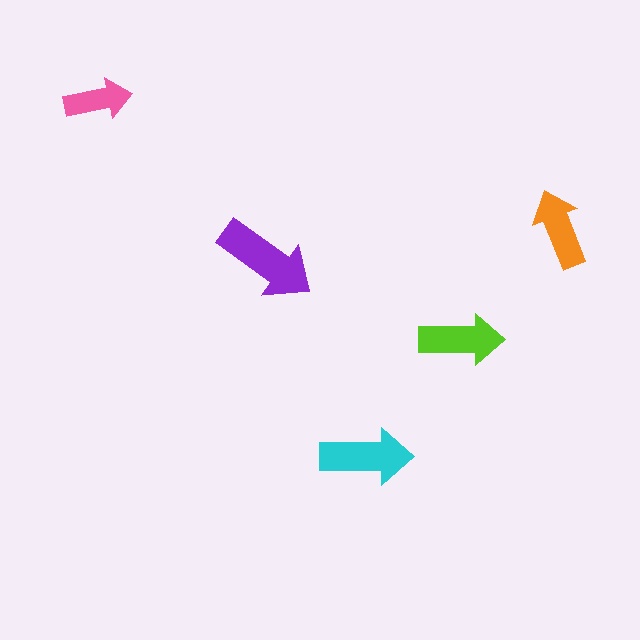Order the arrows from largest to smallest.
the purple one, the cyan one, the lime one, the orange one, the pink one.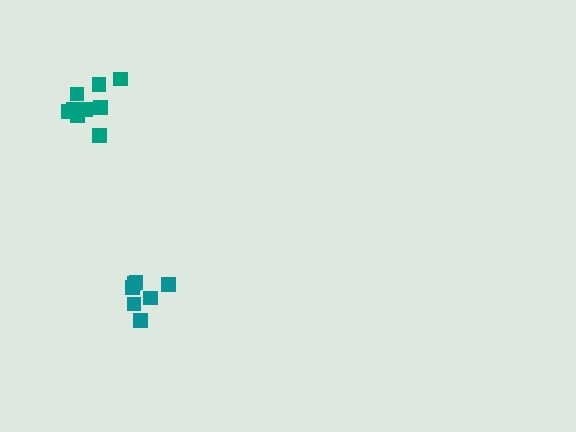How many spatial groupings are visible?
There are 2 spatial groupings.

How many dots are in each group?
Group 1: 7 dots, Group 2: 10 dots (17 total).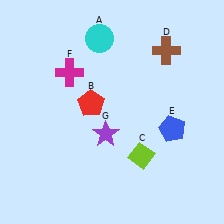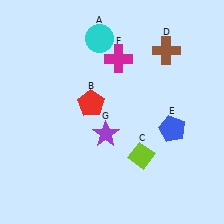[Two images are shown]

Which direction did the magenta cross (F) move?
The magenta cross (F) moved right.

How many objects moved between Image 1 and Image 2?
1 object moved between the two images.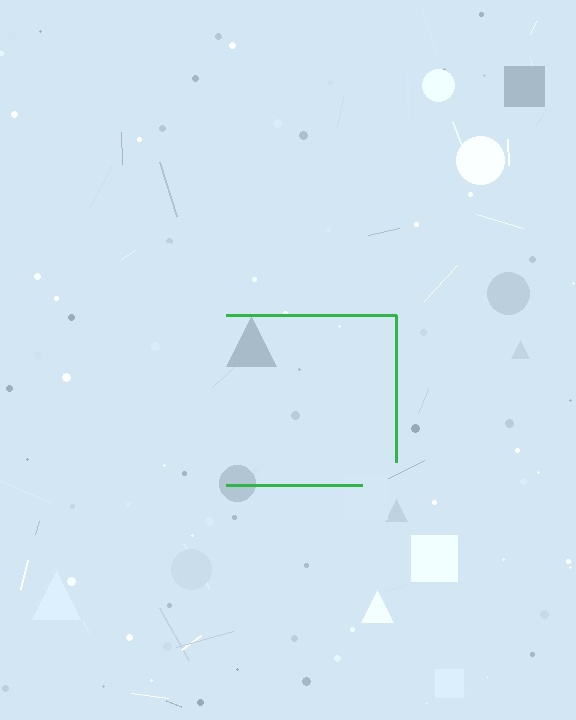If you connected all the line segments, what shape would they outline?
They would outline a square.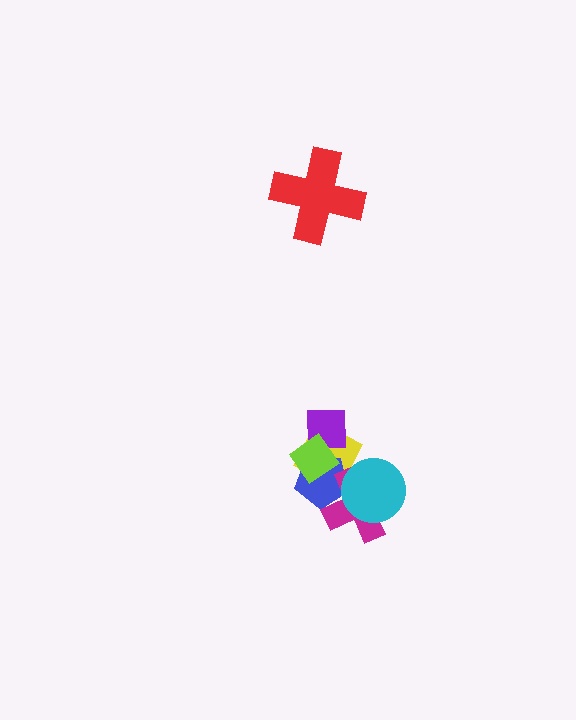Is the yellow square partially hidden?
Yes, it is partially covered by another shape.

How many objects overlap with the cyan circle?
2 objects overlap with the cyan circle.